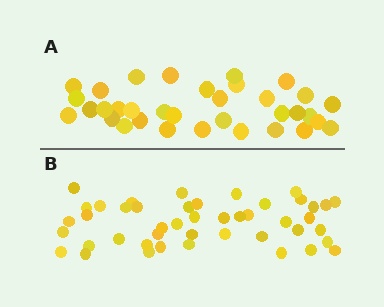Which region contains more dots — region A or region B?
Region B (the bottom region) has more dots.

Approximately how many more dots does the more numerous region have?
Region B has roughly 12 or so more dots than region A.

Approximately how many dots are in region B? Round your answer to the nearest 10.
About 40 dots. (The exact count is 45, which rounds to 40.)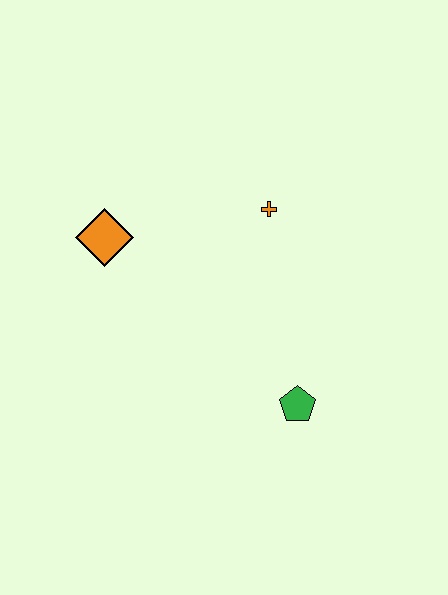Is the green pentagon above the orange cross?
No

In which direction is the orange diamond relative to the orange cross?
The orange diamond is to the left of the orange cross.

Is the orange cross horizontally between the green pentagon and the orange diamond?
Yes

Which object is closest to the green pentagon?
The orange cross is closest to the green pentagon.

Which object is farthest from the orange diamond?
The green pentagon is farthest from the orange diamond.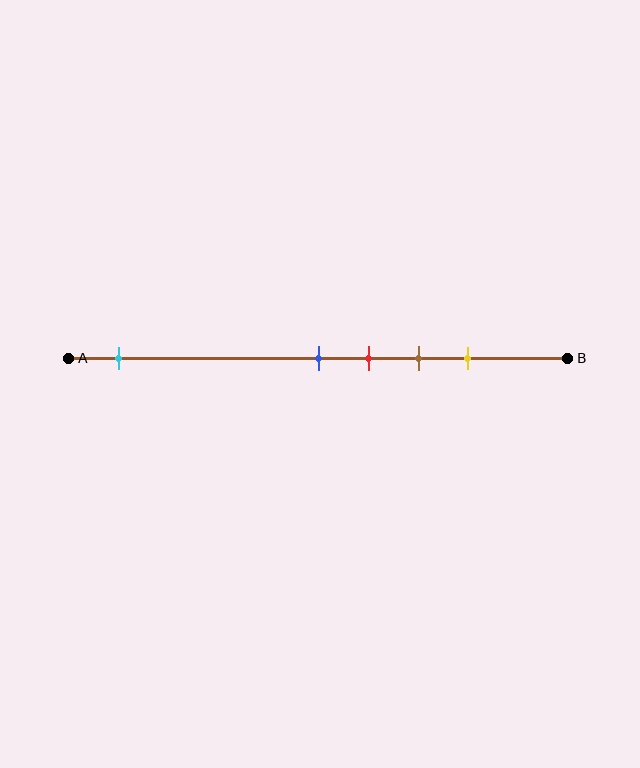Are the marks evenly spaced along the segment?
No, the marks are not evenly spaced.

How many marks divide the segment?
There are 5 marks dividing the segment.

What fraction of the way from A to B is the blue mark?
The blue mark is approximately 50% (0.5) of the way from A to B.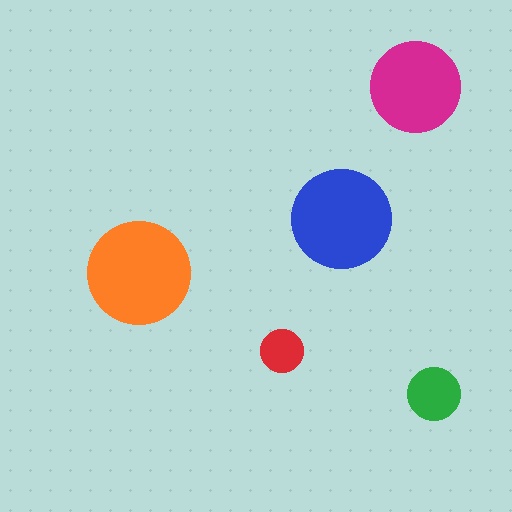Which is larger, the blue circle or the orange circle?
The orange one.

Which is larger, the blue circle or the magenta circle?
The blue one.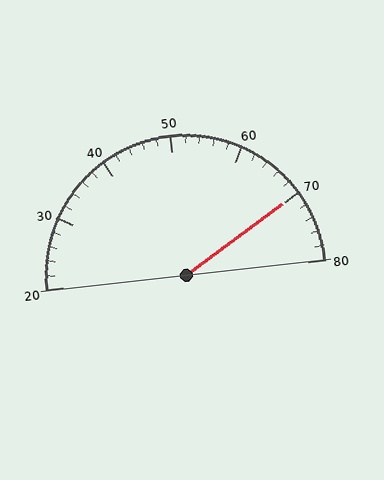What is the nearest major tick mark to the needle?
The nearest major tick mark is 70.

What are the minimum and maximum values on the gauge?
The gauge ranges from 20 to 80.